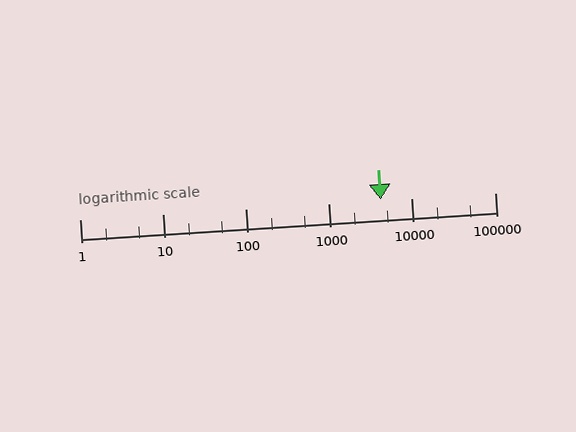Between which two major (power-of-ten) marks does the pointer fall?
The pointer is between 1000 and 10000.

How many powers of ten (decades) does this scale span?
The scale spans 5 decades, from 1 to 100000.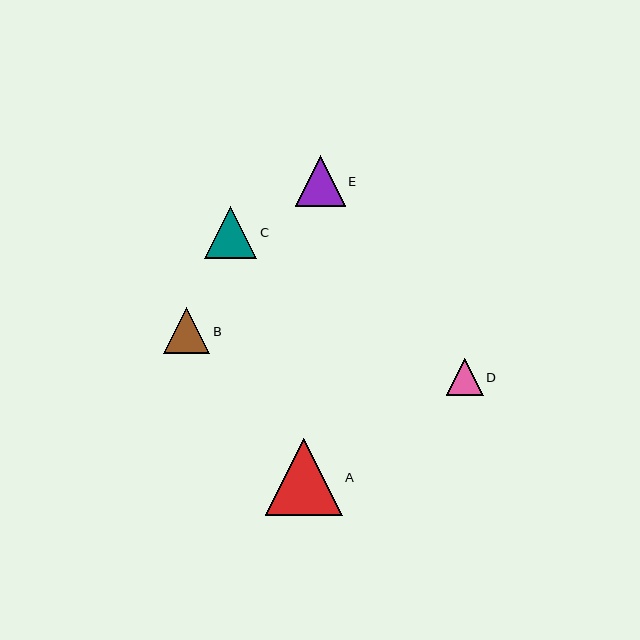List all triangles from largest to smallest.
From largest to smallest: A, C, E, B, D.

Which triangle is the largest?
Triangle A is the largest with a size of approximately 77 pixels.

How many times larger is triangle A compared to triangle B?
Triangle A is approximately 1.7 times the size of triangle B.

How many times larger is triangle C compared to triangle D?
Triangle C is approximately 1.4 times the size of triangle D.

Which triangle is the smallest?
Triangle D is the smallest with a size of approximately 37 pixels.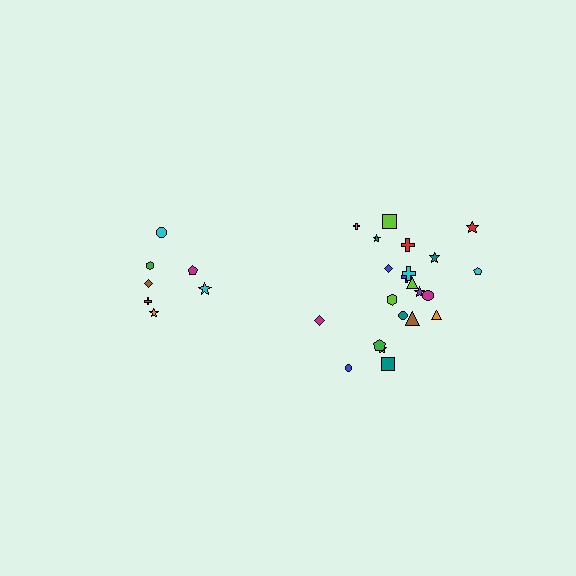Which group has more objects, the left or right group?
The right group.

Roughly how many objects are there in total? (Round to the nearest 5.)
Roughly 30 objects in total.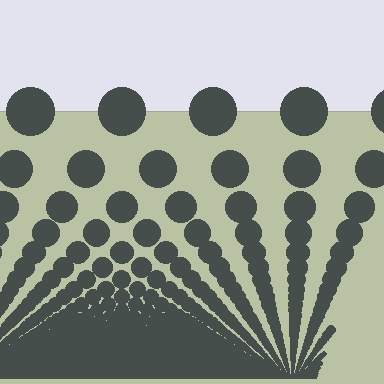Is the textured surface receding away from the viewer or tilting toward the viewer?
The surface appears to tilt toward the viewer. Texture elements get larger and sparser toward the top.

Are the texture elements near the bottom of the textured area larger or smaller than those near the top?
Smaller. The gradient is inverted — elements near the bottom are smaller and denser.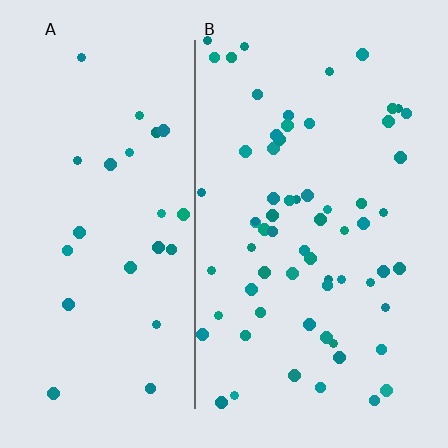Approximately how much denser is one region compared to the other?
Approximately 2.5× — region B over region A.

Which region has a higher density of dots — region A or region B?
B (the right).